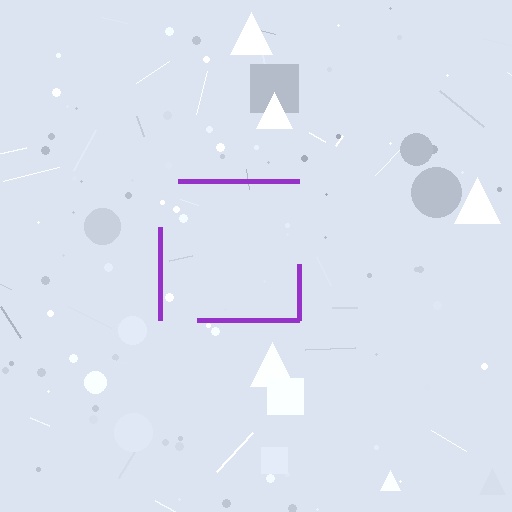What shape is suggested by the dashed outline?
The dashed outline suggests a square.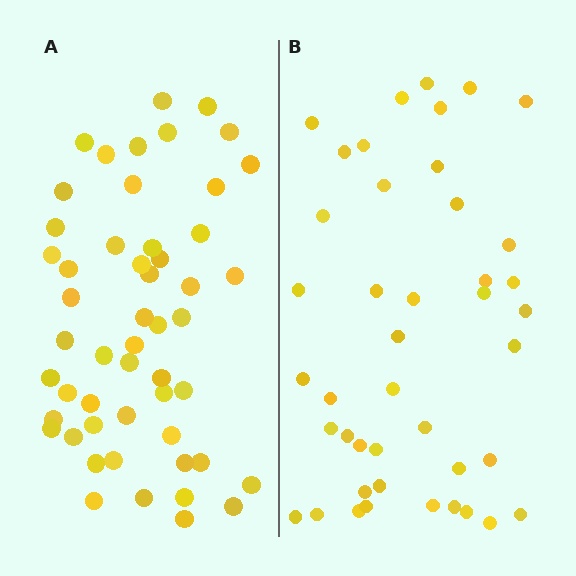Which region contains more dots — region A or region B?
Region A (the left region) has more dots.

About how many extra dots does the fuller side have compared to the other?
Region A has roughly 8 or so more dots than region B.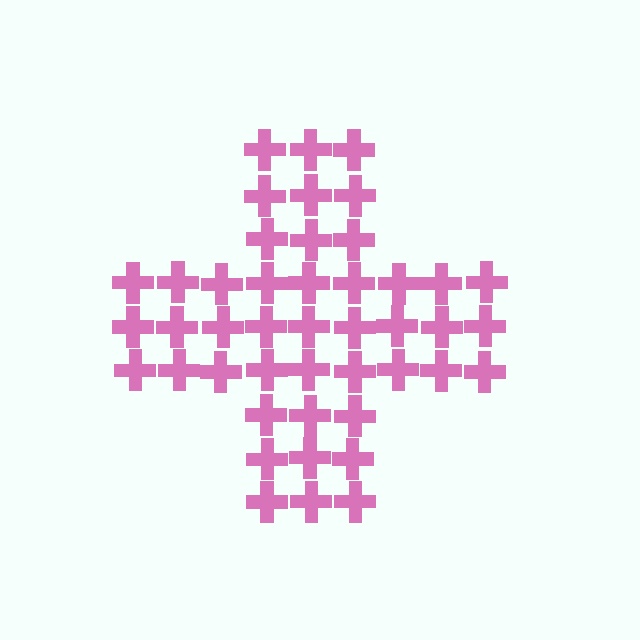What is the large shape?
The large shape is a cross.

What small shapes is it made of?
It is made of small crosses.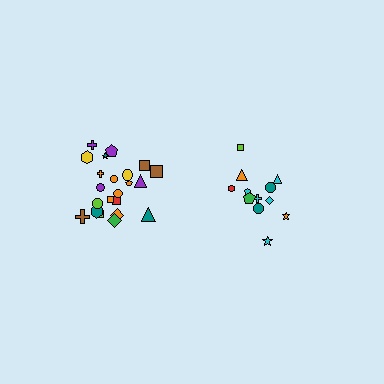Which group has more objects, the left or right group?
The left group.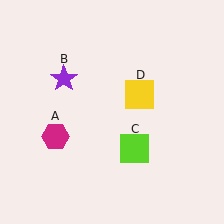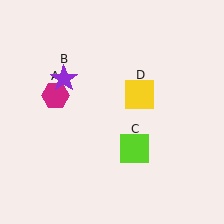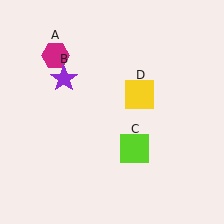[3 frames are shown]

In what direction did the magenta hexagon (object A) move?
The magenta hexagon (object A) moved up.